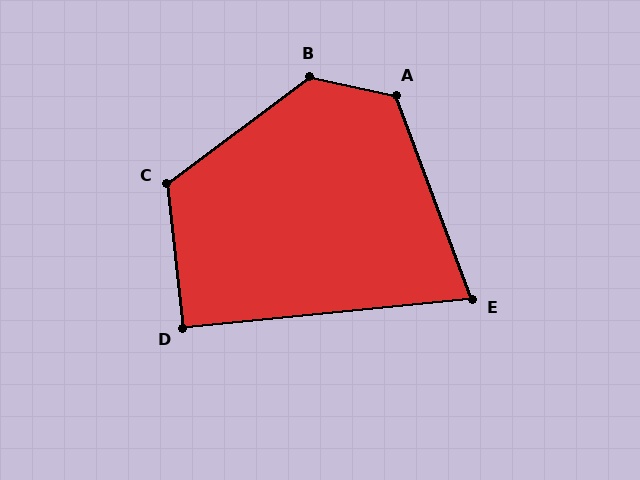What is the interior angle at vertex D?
Approximately 91 degrees (approximately right).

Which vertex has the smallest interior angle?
E, at approximately 75 degrees.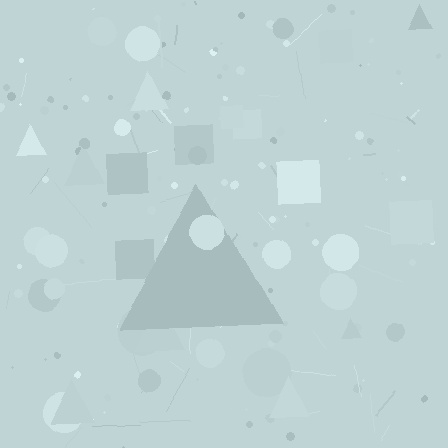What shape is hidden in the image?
A triangle is hidden in the image.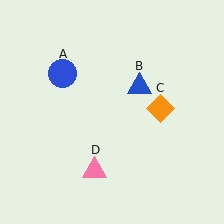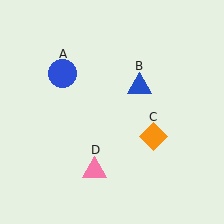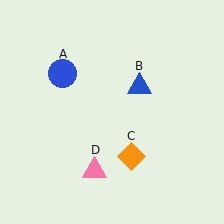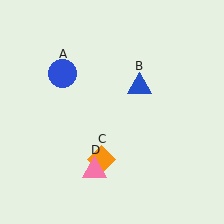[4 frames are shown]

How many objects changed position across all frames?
1 object changed position: orange diamond (object C).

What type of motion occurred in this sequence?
The orange diamond (object C) rotated clockwise around the center of the scene.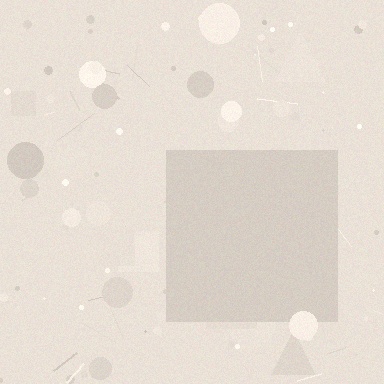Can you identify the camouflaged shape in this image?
The camouflaged shape is a square.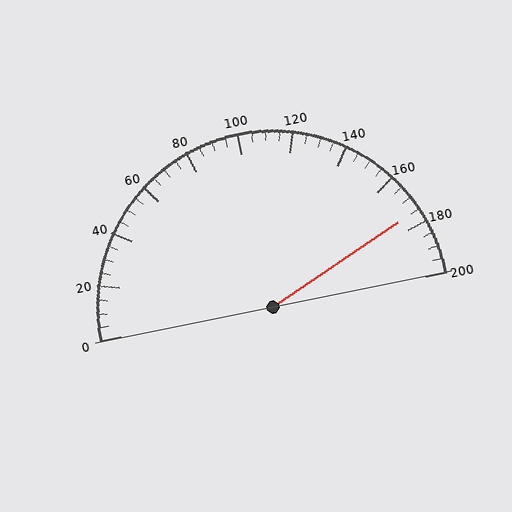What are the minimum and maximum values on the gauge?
The gauge ranges from 0 to 200.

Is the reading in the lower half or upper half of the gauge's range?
The reading is in the upper half of the range (0 to 200).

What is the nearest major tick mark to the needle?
The nearest major tick mark is 180.